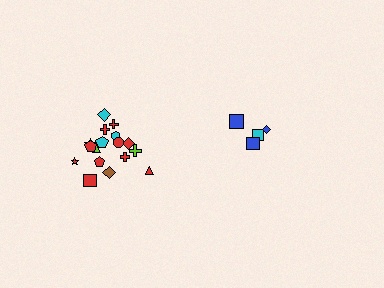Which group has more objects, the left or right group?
The left group.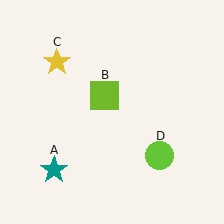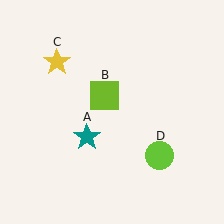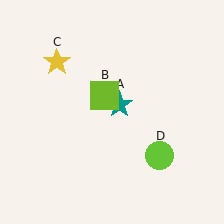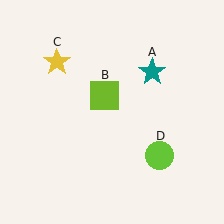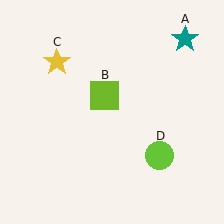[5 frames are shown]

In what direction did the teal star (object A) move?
The teal star (object A) moved up and to the right.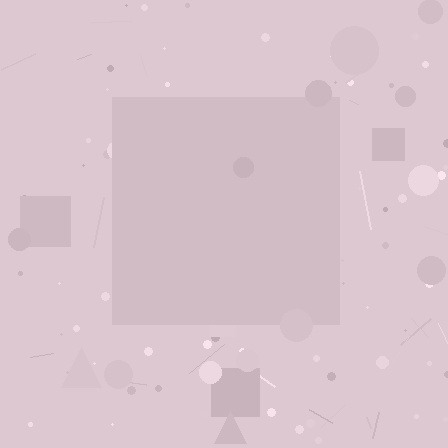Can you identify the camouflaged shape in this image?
The camouflaged shape is a square.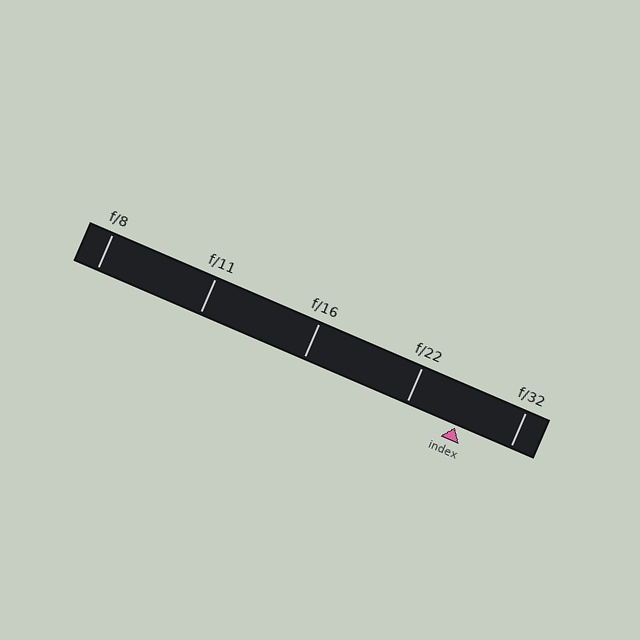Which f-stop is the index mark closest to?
The index mark is closest to f/22.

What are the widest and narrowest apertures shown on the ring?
The widest aperture shown is f/8 and the narrowest is f/32.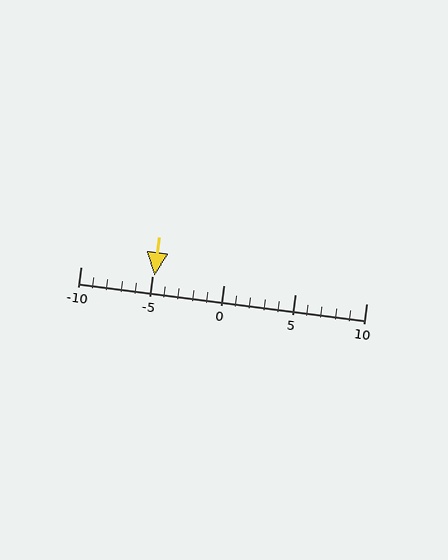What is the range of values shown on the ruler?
The ruler shows values from -10 to 10.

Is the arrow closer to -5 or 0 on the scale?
The arrow is closer to -5.